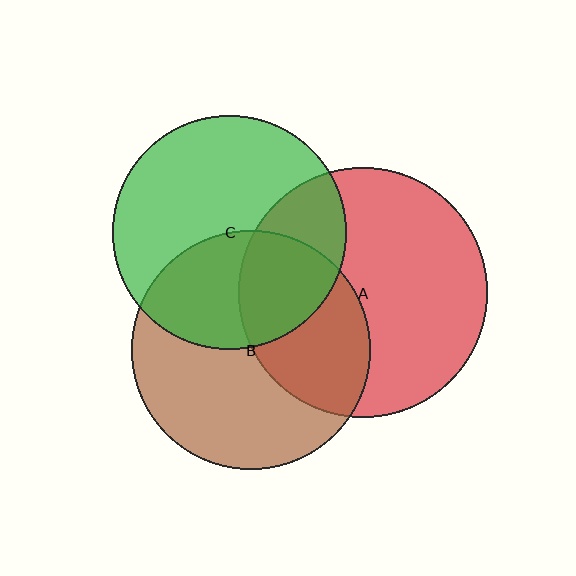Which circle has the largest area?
Circle A (red).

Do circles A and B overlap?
Yes.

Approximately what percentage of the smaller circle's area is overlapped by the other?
Approximately 40%.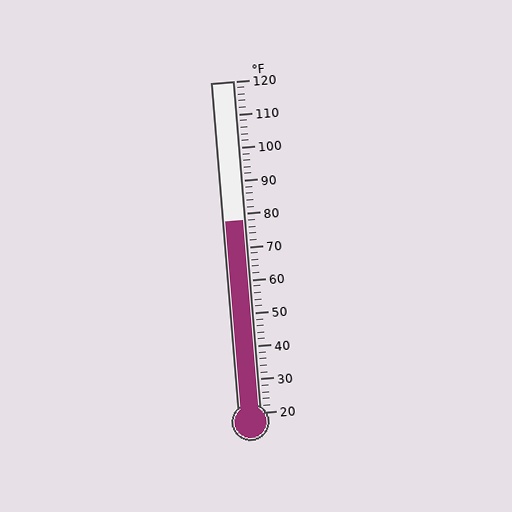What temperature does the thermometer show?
The thermometer shows approximately 78°F.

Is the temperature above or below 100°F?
The temperature is below 100°F.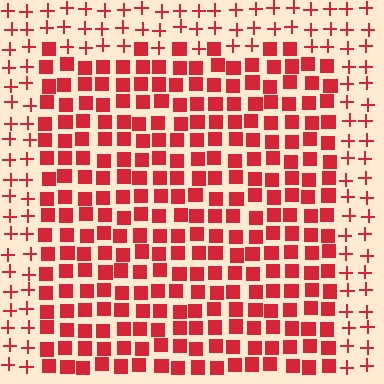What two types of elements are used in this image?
The image uses squares inside the rectangle region and plus signs outside it.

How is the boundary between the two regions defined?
The boundary is defined by a change in element shape: squares inside vs. plus signs outside. All elements share the same color and spacing.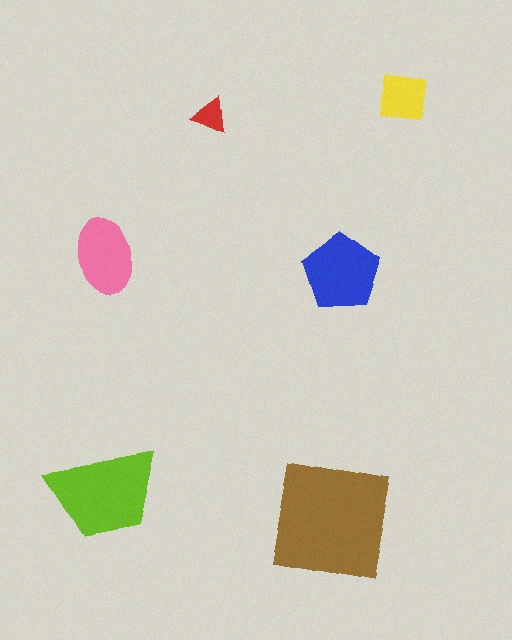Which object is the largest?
The brown square.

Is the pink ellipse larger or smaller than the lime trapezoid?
Smaller.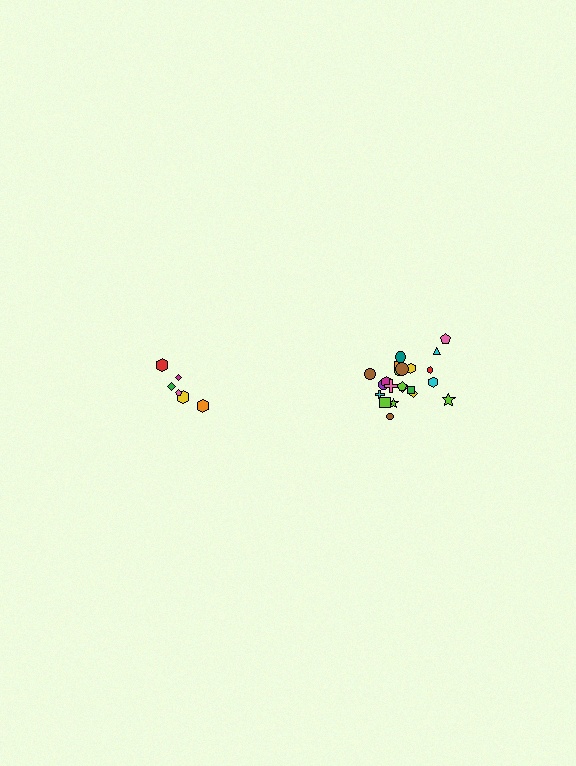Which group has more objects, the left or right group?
The right group.